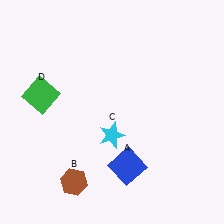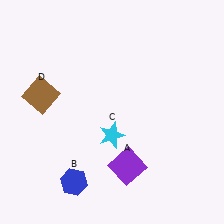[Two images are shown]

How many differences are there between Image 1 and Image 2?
There are 3 differences between the two images.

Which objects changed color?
A changed from blue to purple. B changed from brown to blue. D changed from green to brown.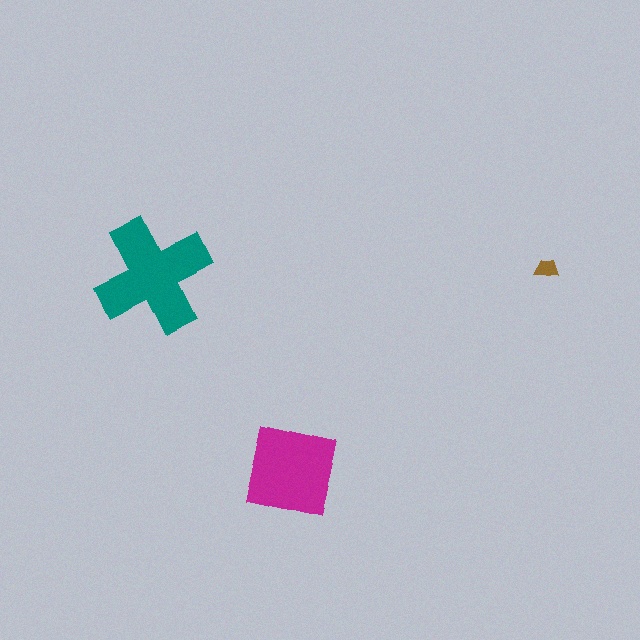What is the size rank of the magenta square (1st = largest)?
2nd.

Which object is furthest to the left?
The teal cross is leftmost.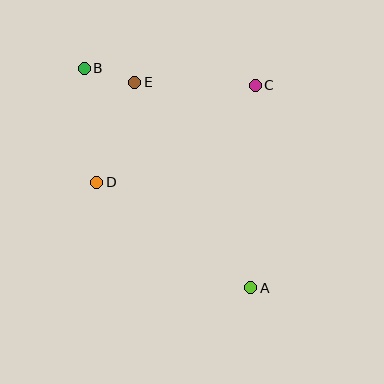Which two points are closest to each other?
Points B and E are closest to each other.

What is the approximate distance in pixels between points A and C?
The distance between A and C is approximately 203 pixels.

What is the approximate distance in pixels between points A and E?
The distance between A and E is approximately 236 pixels.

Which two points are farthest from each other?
Points A and B are farthest from each other.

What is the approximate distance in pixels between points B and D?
The distance between B and D is approximately 114 pixels.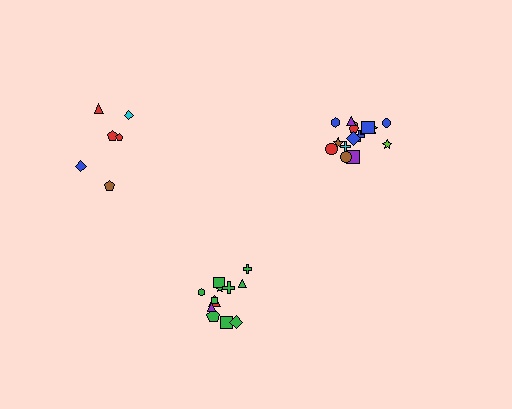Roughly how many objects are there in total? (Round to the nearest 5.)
Roughly 35 objects in total.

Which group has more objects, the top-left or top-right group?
The top-right group.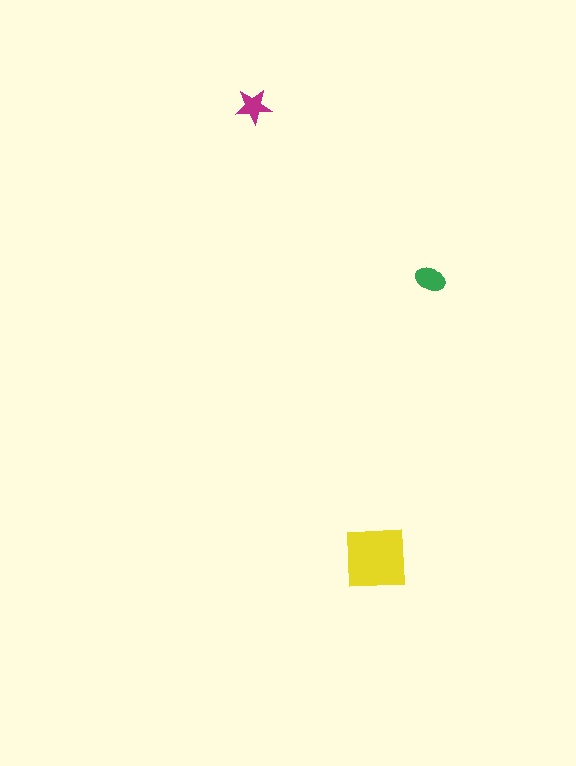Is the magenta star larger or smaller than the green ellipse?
Smaller.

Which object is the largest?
The yellow square.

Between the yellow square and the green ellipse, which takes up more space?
The yellow square.